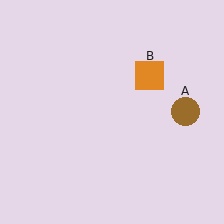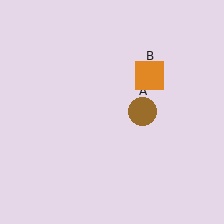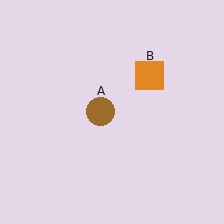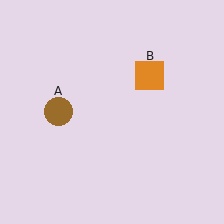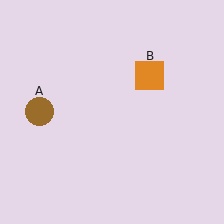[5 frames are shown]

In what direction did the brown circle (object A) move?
The brown circle (object A) moved left.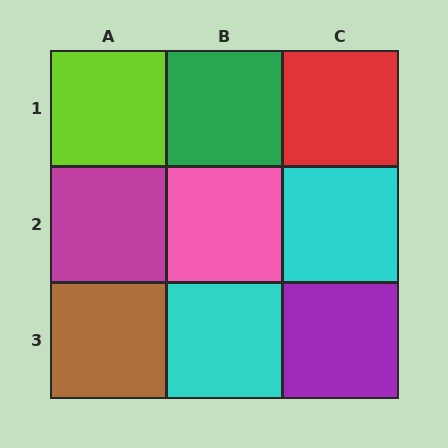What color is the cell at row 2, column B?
Pink.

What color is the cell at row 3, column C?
Purple.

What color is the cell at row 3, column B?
Cyan.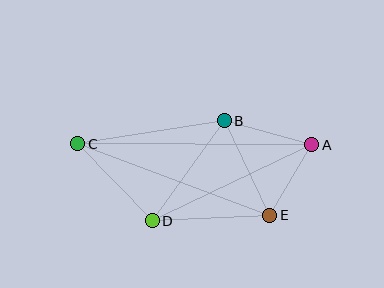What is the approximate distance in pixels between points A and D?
The distance between A and D is approximately 177 pixels.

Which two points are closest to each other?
Points A and E are closest to each other.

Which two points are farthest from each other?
Points A and C are farthest from each other.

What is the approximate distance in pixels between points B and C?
The distance between B and C is approximately 148 pixels.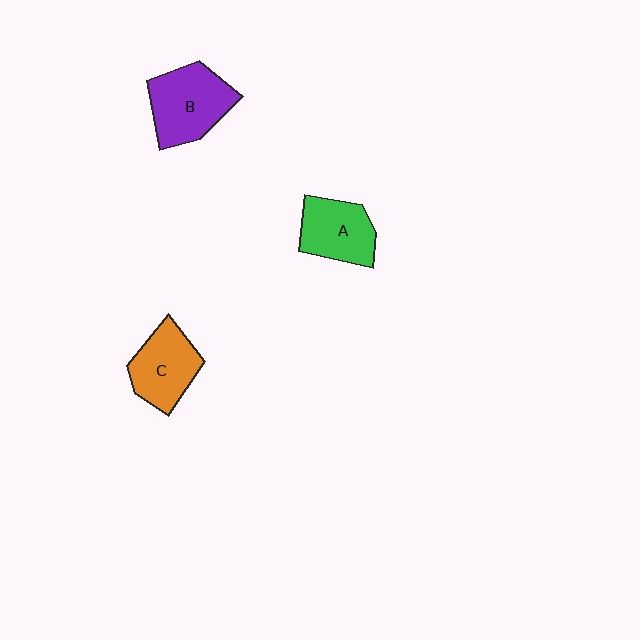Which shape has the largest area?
Shape B (purple).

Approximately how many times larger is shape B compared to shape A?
Approximately 1.2 times.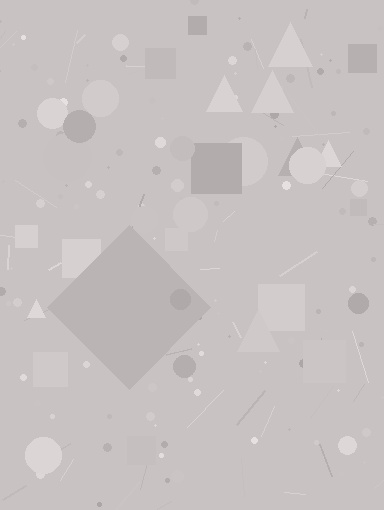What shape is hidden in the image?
A diamond is hidden in the image.